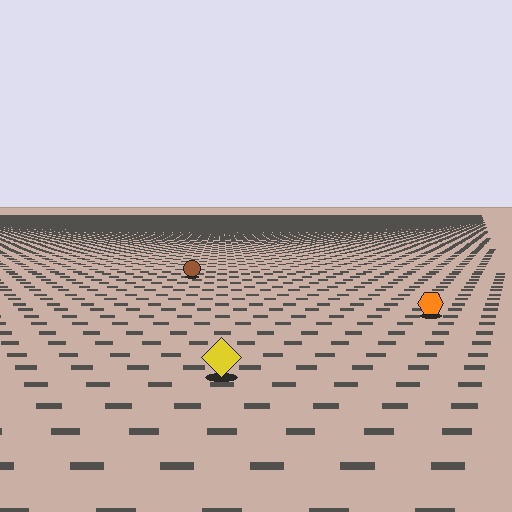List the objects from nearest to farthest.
From nearest to farthest: the yellow diamond, the orange hexagon, the brown circle.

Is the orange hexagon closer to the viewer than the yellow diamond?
No. The yellow diamond is closer — you can tell from the texture gradient: the ground texture is coarser near it.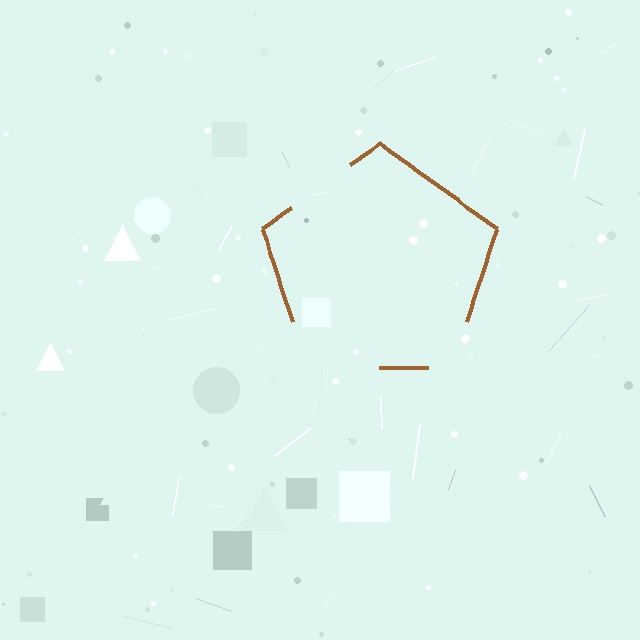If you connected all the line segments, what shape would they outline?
They would outline a pentagon.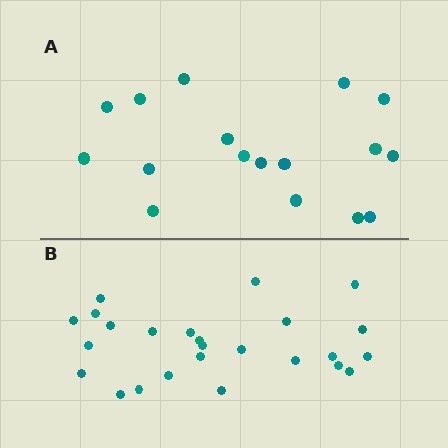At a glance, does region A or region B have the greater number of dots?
Region B (the bottom region) has more dots.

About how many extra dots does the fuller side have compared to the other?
Region B has roughly 8 or so more dots than region A.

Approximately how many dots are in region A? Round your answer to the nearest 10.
About 20 dots. (The exact count is 17, which rounds to 20.)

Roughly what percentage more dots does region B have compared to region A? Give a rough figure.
About 45% more.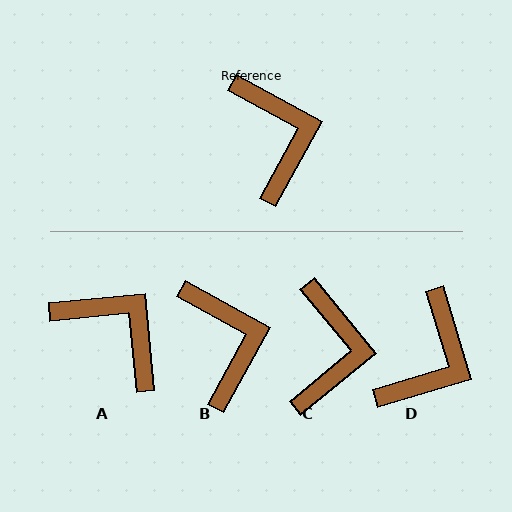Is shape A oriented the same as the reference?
No, it is off by about 35 degrees.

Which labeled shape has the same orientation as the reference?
B.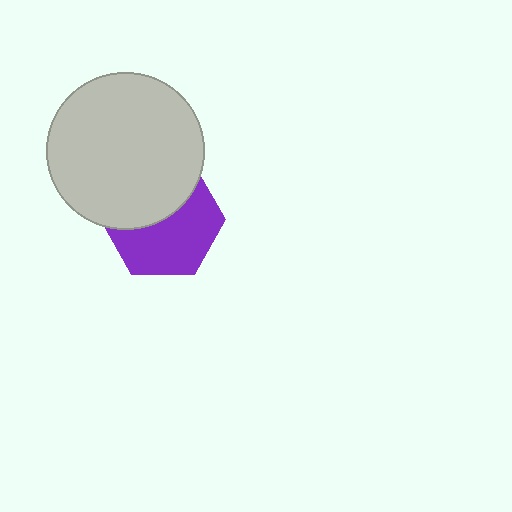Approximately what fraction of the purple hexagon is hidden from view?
Roughly 43% of the purple hexagon is hidden behind the light gray circle.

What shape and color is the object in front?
The object in front is a light gray circle.